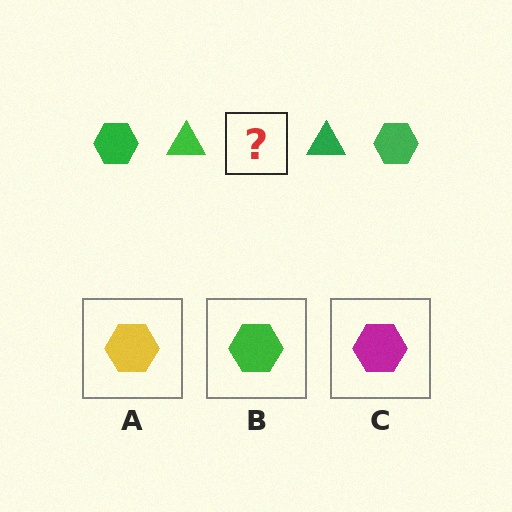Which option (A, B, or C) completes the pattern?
B.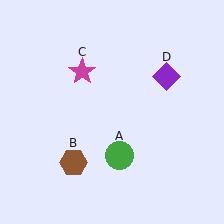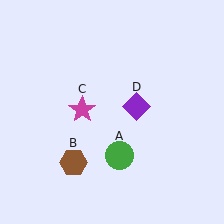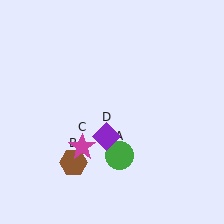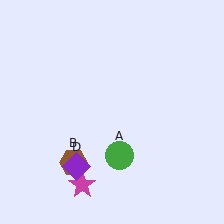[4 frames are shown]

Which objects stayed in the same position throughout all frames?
Green circle (object A) and brown hexagon (object B) remained stationary.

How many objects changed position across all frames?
2 objects changed position: magenta star (object C), purple diamond (object D).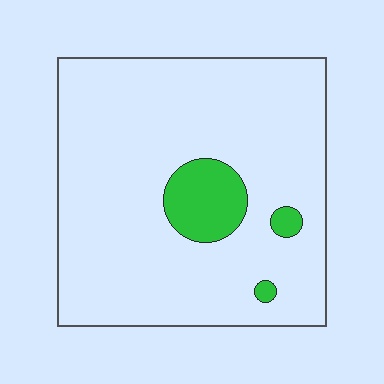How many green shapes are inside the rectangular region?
3.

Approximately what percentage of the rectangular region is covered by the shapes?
Approximately 10%.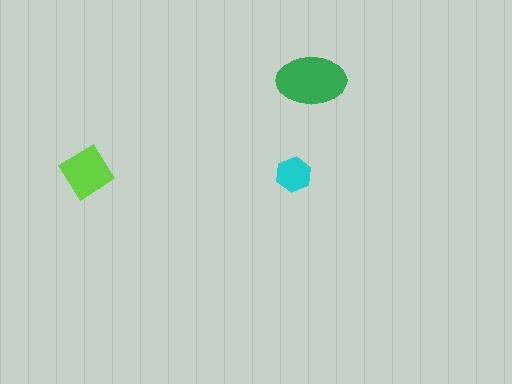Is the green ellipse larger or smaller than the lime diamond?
Larger.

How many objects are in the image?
There are 3 objects in the image.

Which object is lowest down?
The cyan hexagon is bottommost.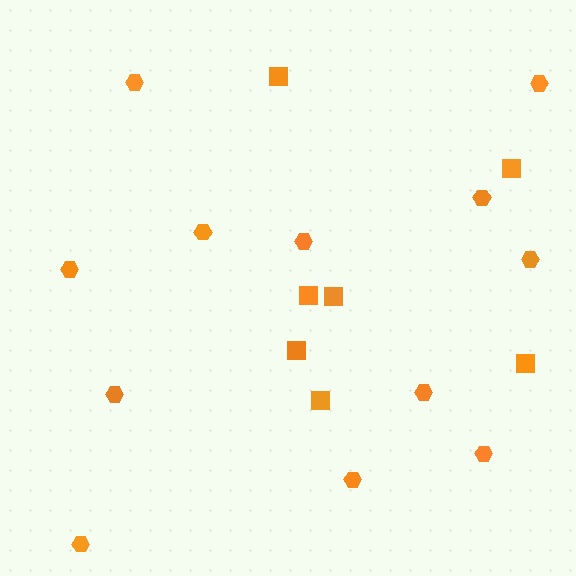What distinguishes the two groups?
There are 2 groups: one group of hexagons (12) and one group of squares (7).